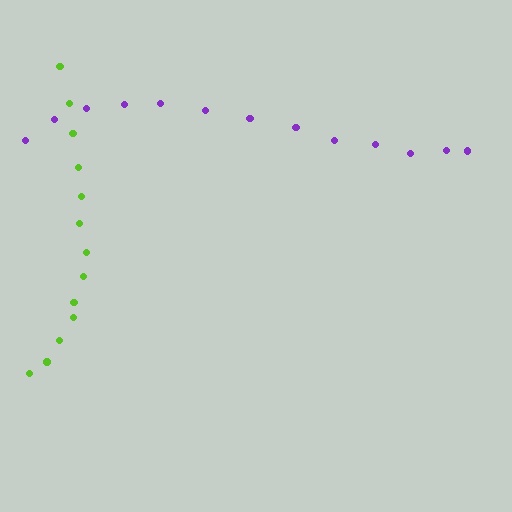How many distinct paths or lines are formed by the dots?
There are 2 distinct paths.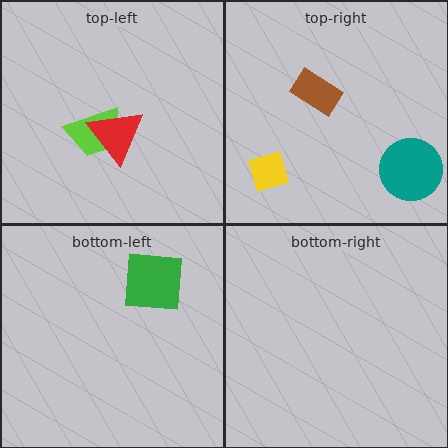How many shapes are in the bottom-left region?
1.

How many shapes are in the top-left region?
2.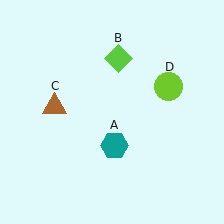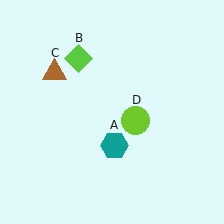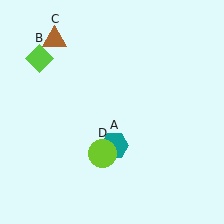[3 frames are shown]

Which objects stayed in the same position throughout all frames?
Teal hexagon (object A) remained stationary.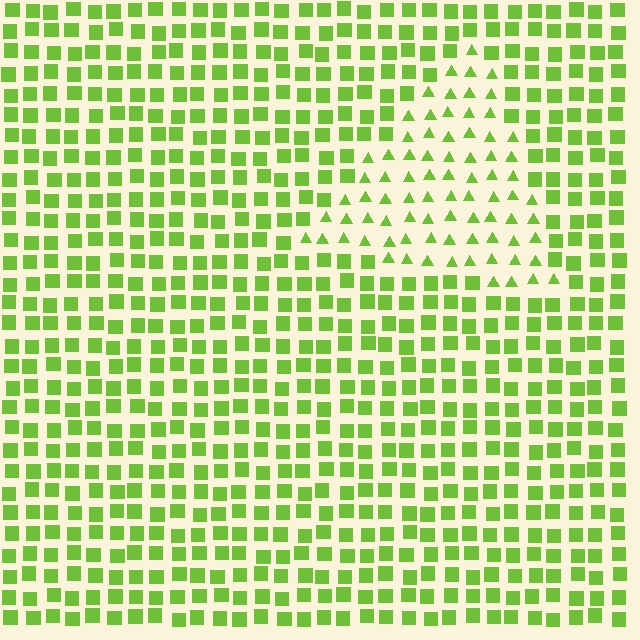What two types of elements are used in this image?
The image uses triangles inside the triangle region and squares outside it.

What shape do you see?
I see a triangle.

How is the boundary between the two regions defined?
The boundary is defined by a change in element shape: triangles inside vs. squares outside. All elements share the same color and spacing.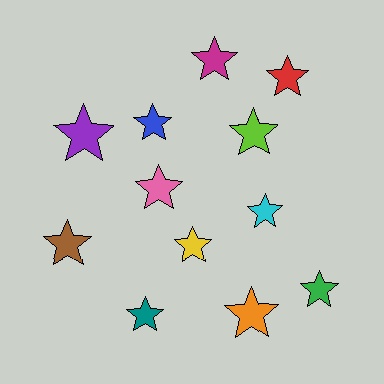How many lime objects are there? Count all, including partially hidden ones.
There is 1 lime object.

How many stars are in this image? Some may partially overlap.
There are 12 stars.